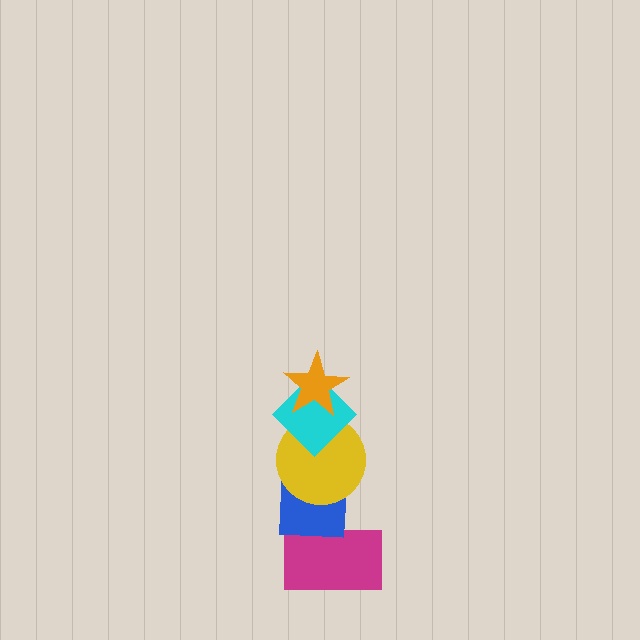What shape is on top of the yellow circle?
The cyan diamond is on top of the yellow circle.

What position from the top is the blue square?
The blue square is 4th from the top.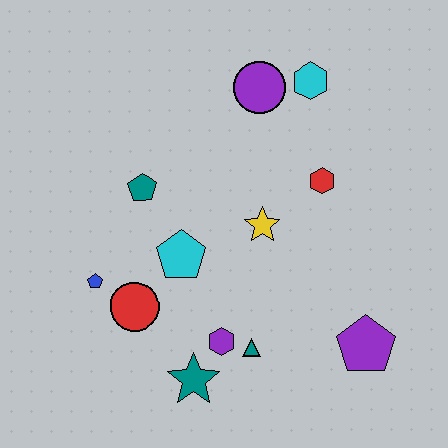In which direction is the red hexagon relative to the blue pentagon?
The red hexagon is to the right of the blue pentagon.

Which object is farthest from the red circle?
The cyan hexagon is farthest from the red circle.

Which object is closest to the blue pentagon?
The red circle is closest to the blue pentagon.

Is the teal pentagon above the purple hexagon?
Yes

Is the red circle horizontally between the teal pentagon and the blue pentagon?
Yes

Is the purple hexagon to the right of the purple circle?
No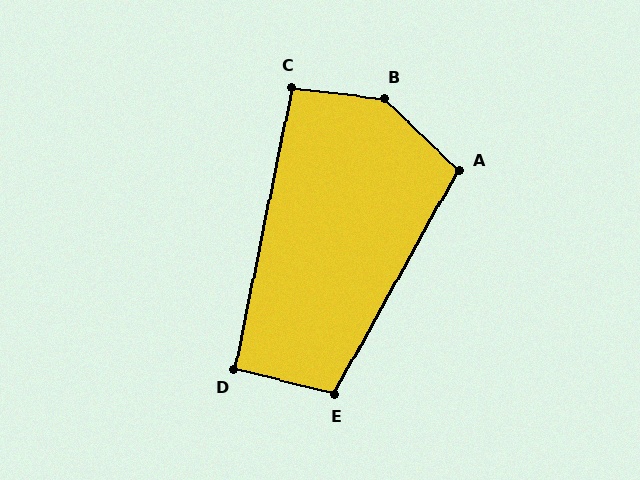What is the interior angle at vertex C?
Approximately 95 degrees (approximately right).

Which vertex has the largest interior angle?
B, at approximately 143 degrees.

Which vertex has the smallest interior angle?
D, at approximately 92 degrees.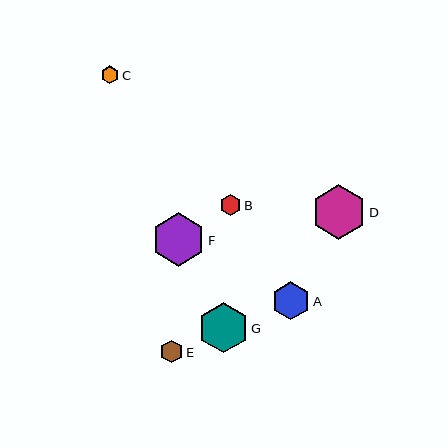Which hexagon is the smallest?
Hexagon C is the smallest with a size of approximately 18 pixels.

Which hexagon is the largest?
Hexagon D is the largest with a size of approximately 54 pixels.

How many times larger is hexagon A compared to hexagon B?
Hexagon A is approximately 1.8 times the size of hexagon B.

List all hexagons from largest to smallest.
From largest to smallest: D, F, G, A, E, B, C.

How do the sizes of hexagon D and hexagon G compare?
Hexagon D and hexagon G are approximately the same size.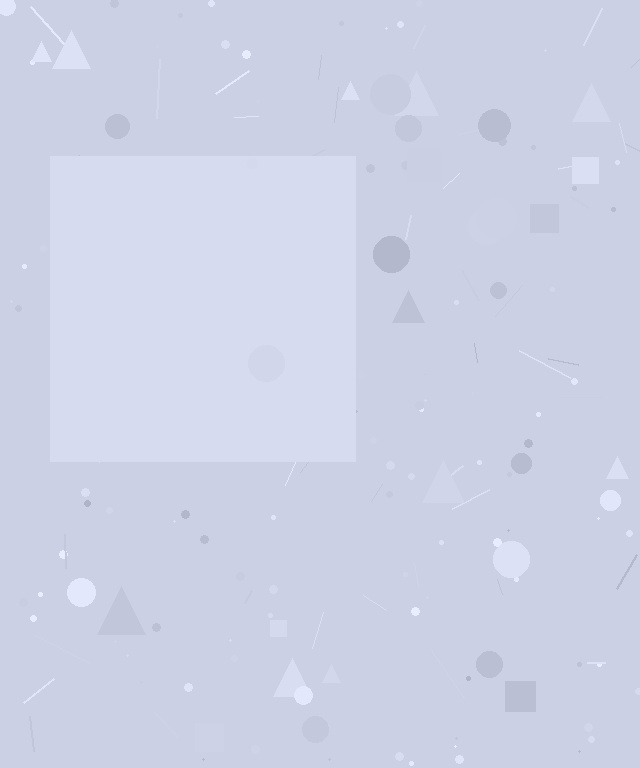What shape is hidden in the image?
A square is hidden in the image.